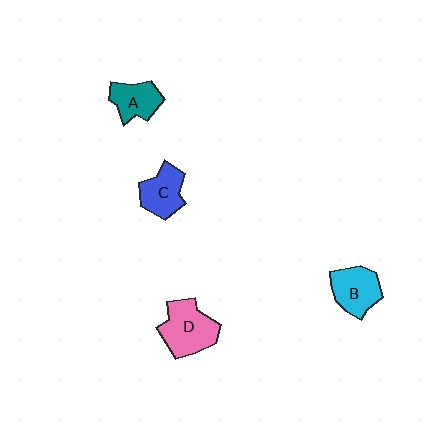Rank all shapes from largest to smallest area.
From largest to smallest: D (pink), B (cyan), C (blue), A (teal).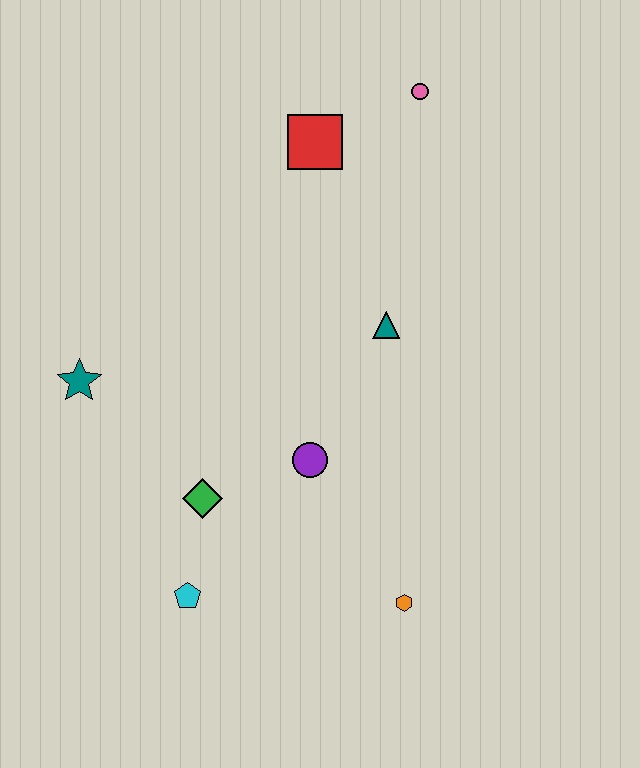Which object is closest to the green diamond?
The cyan pentagon is closest to the green diamond.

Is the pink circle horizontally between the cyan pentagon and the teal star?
No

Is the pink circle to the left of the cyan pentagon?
No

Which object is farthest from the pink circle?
The cyan pentagon is farthest from the pink circle.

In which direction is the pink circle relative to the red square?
The pink circle is to the right of the red square.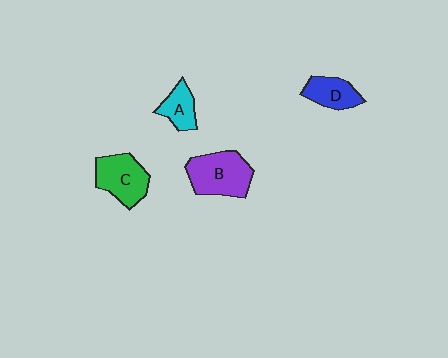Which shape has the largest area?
Shape B (purple).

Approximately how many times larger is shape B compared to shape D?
Approximately 1.7 times.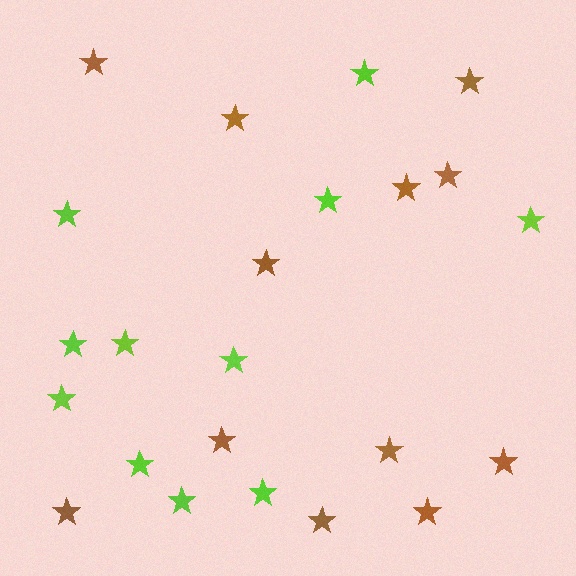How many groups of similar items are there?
There are 2 groups: one group of lime stars (11) and one group of brown stars (12).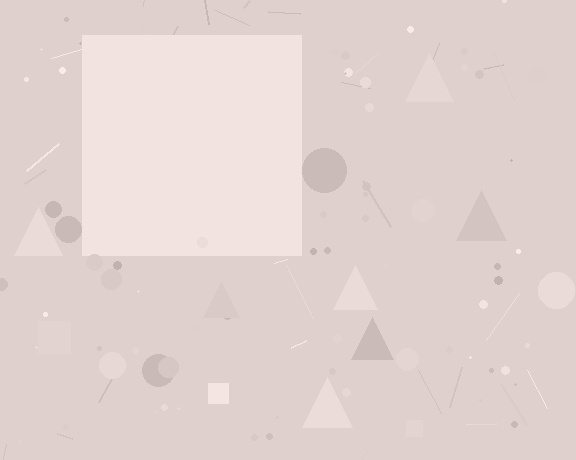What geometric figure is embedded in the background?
A square is embedded in the background.